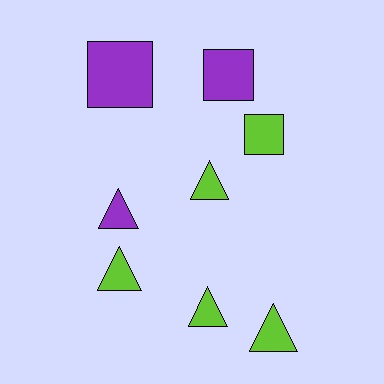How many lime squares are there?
There is 1 lime square.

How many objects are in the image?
There are 8 objects.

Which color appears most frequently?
Lime, with 5 objects.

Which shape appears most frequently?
Triangle, with 5 objects.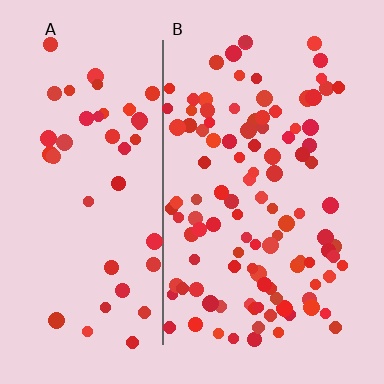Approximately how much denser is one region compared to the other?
Approximately 2.3× — region B over region A.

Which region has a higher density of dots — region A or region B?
B (the right).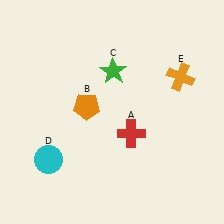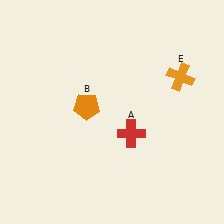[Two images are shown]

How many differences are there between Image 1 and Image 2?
There are 2 differences between the two images.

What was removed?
The green star (C), the cyan circle (D) were removed in Image 2.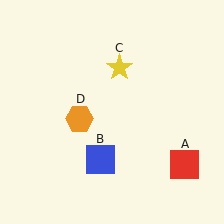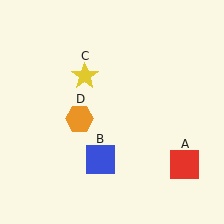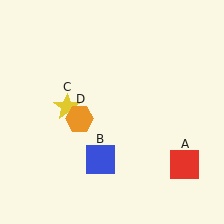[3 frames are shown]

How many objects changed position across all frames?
1 object changed position: yellow star (object C).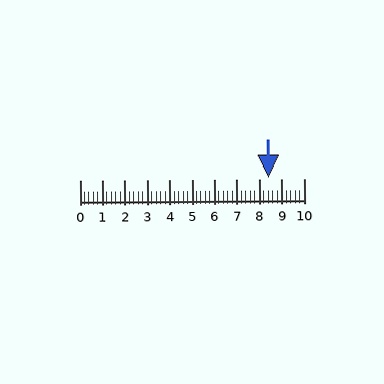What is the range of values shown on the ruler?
The ruler shows values from 0 to 10.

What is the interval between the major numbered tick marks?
The major tick marks are spaced 1 units apart.